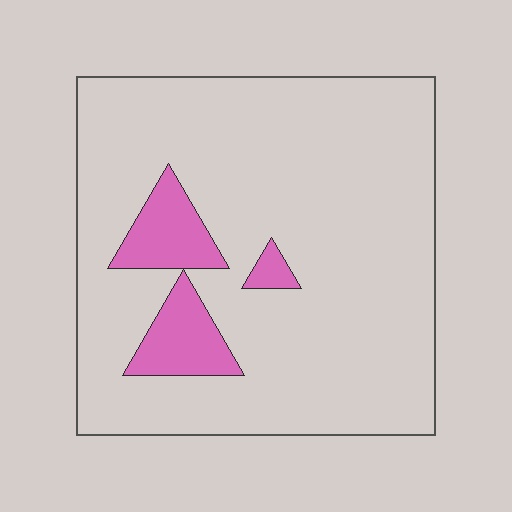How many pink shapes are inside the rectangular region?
3.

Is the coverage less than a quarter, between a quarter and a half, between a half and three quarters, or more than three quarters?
Less than a quarter.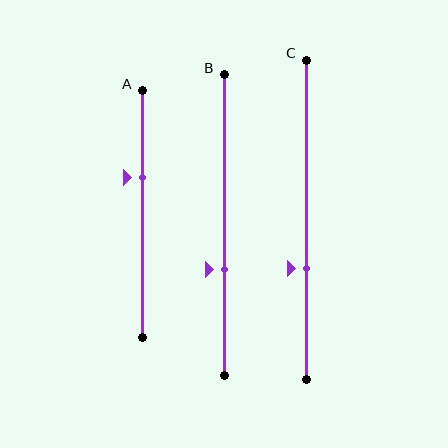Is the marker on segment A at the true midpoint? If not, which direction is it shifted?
No, the marker on segment A is shifted upward by about 15% of the segment length.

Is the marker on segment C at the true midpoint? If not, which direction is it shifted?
No, the marker on segment C is shifted downward by about 15% of the segment length.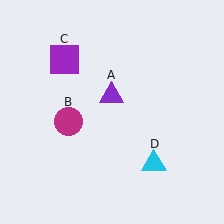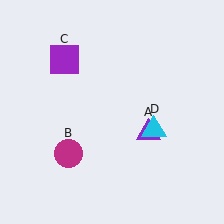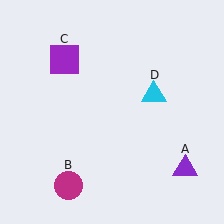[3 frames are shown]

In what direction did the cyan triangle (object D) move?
The cyan triangle (object D) moved up.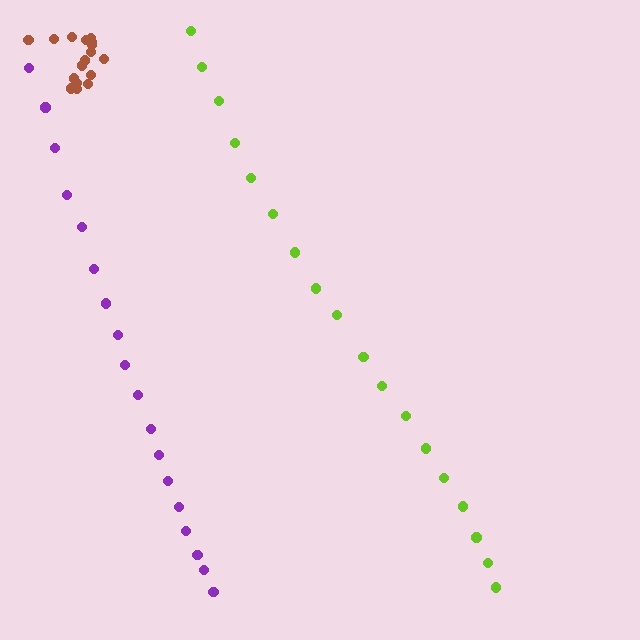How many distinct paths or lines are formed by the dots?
There are 3 distinct paths.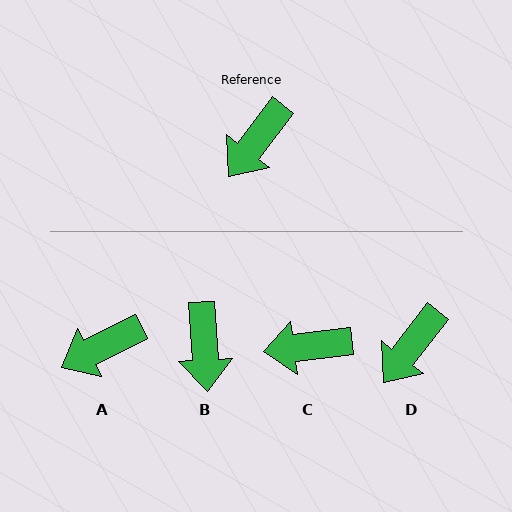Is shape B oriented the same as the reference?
No, it is off by about 41 degrees.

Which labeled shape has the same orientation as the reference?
D.